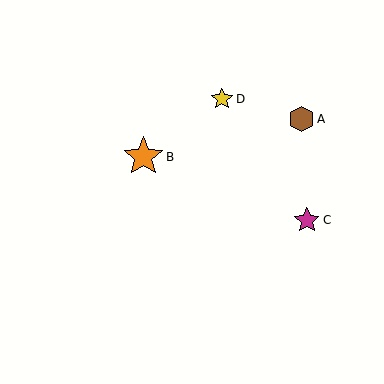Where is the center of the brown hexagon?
The center of the brown hexagon is at (302, 119).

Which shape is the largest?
The orange star (labeled B) is the largest.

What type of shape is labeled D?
Shape D is a yellow star.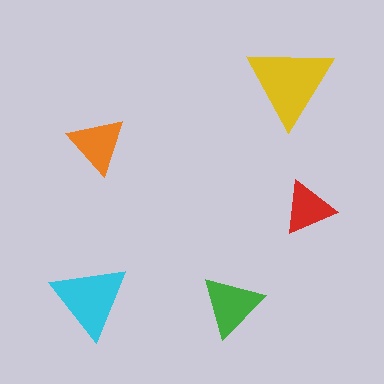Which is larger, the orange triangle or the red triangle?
The orange one.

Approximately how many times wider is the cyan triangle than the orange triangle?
About 1.5 times wider.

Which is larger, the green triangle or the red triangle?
The green one.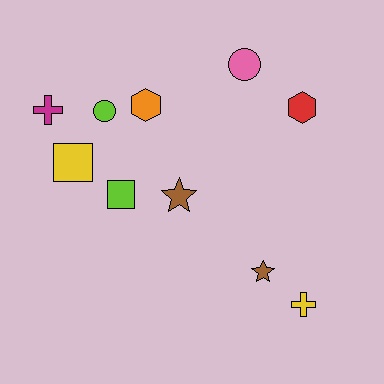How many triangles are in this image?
There are no triangles.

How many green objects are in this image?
There are no green objects.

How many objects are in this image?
There are 10 objects.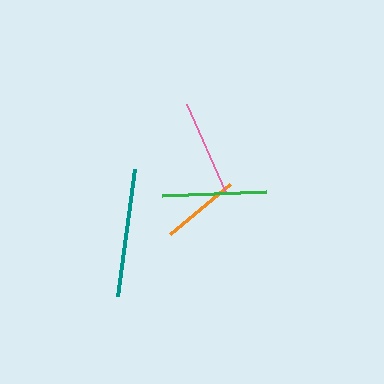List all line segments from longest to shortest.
From longest to shortest: teal, green, pink, orange.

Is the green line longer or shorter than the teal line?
The teal line is longer than the green line.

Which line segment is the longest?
The teal line is the longest at approximately 128 pixels.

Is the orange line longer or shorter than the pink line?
The pink line is longer than the orange line.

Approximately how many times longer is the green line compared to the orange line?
The green line is approximately 1.3 times the length of the orange line.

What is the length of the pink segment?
The pink segment is approximately 96 pixels long.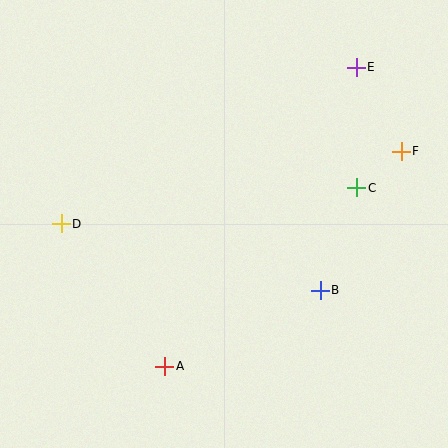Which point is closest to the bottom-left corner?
Point A is closest to the bottom-left corner.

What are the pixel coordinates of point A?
Point A is at (165, 366).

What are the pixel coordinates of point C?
Point C is at (357, 188).